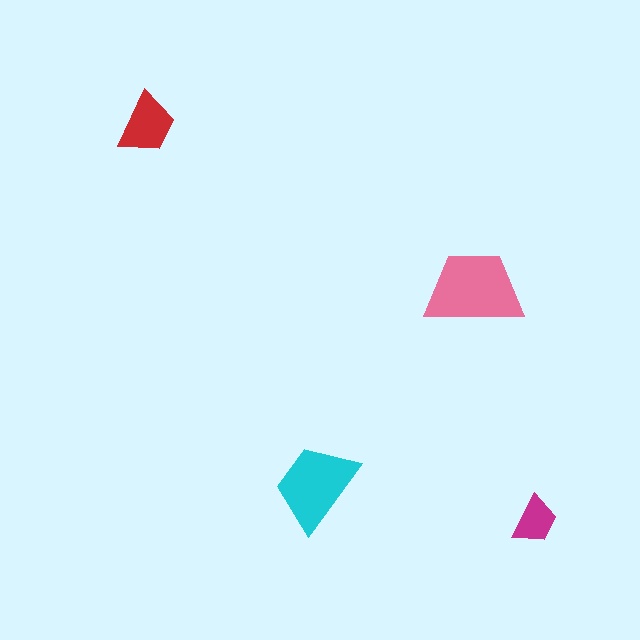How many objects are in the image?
There are 4 objects in the image.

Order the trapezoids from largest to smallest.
the pink one, the cyan one, the red one, the magenta one.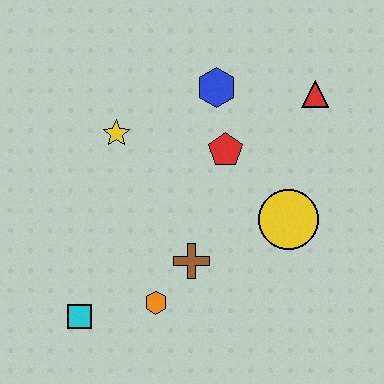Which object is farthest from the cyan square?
The red triangle is farthest from the cyan square.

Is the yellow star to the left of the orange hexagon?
Yes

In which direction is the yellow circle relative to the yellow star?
The yellow circle is to the right of the yellow star.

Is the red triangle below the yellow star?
No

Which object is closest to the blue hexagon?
The red pentagon is closest to the blue hexagon.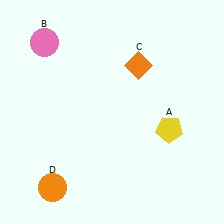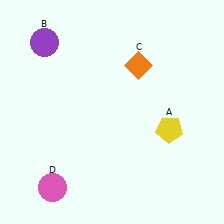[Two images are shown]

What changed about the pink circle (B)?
In Image 1, B is pink. In Image 2, it changed to purple.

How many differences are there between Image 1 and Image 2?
There are 2 differences between the two images.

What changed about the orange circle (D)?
In Image 1, D is orange. In Image 2, it changed to pink.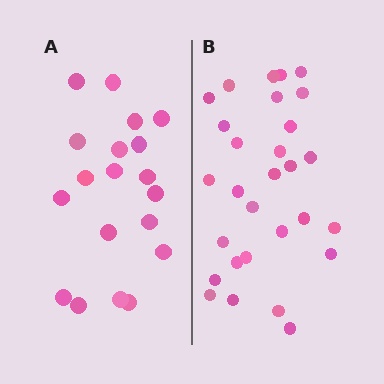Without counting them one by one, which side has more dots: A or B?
Region B (the right region) has more dots.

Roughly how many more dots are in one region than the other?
Region B has roughly 10 or so more dots than region A.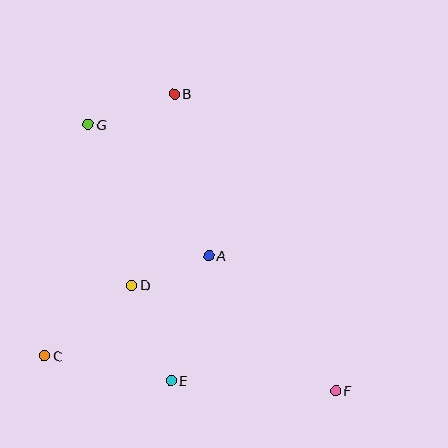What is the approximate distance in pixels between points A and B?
The distance between A and B is approximately 165 pixels.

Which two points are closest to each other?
Points A and D are closest to each other.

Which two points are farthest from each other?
Points F and G are farthest from each other.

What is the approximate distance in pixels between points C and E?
The distance between C and E is approximately 129 pixels.